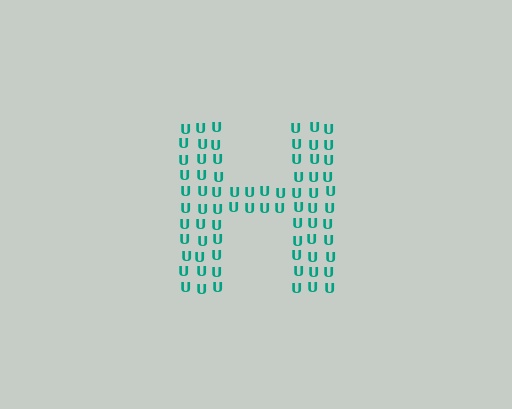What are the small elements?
The small elements are letter U's.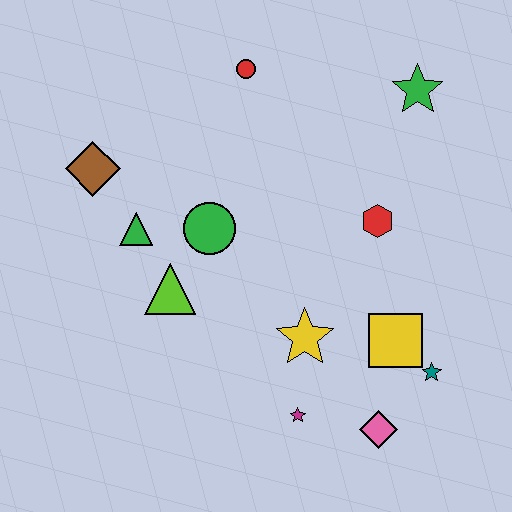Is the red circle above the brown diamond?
Yes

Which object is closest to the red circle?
The green circle is closest to the red circle.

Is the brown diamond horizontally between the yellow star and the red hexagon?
No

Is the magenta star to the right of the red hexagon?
No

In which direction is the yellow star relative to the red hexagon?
The yellow star is below the red hexagon.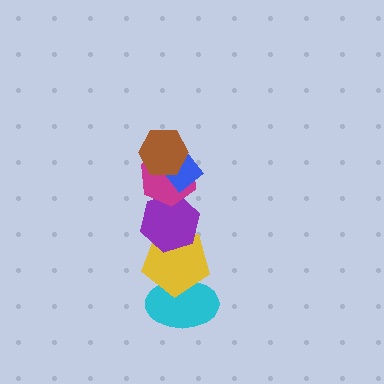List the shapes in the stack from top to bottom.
From top to bottom: the brown hexagon, the blue diamond, the magenta hexagon, the purple hexagon, the yellow pentagon, the cyan ellipse.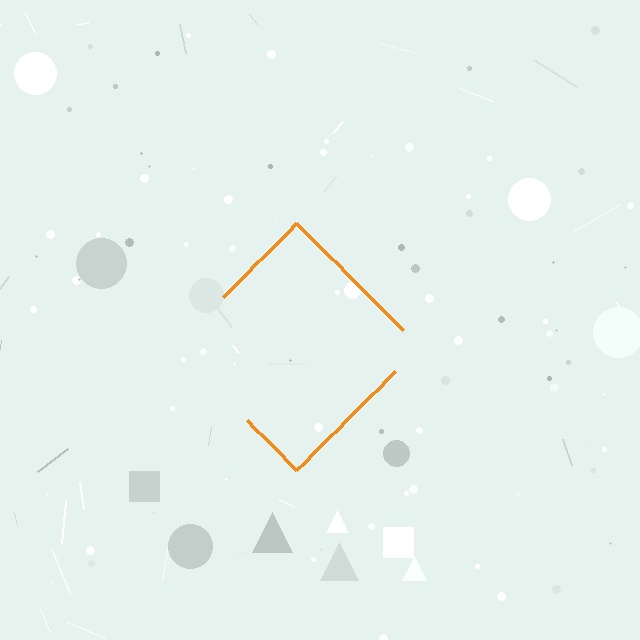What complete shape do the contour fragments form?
The contour fragments form a diamond.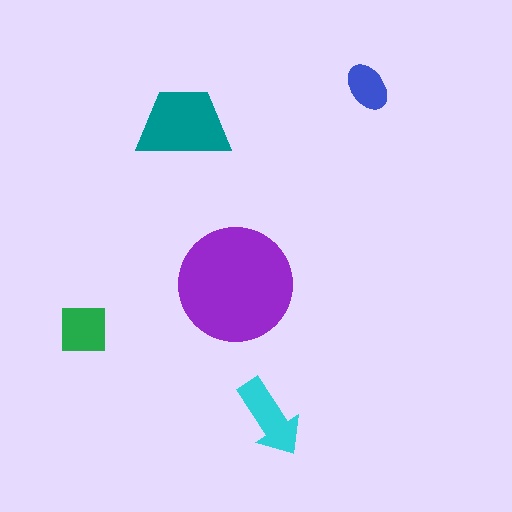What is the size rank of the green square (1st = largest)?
4th.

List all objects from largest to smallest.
The purple circle, the teal trapezoid, the cyan arrow, the green square, the blue ellipse.